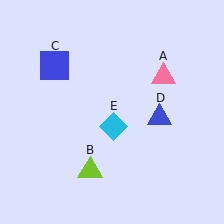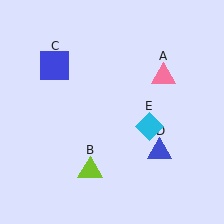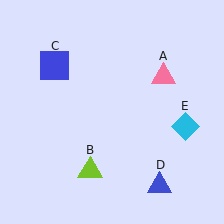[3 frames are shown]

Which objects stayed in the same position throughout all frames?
Pink triangle (object A) and lime triangle (object B) and blue square (object C) remained stationary.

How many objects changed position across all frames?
2 objects changed position: blue triangle (object D), cyan diamond (object E).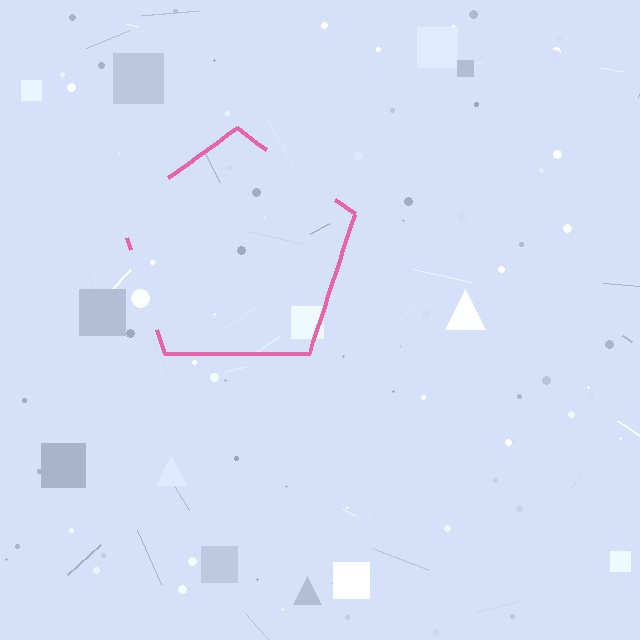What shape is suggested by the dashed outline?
The dashed outline suggests a pentagon.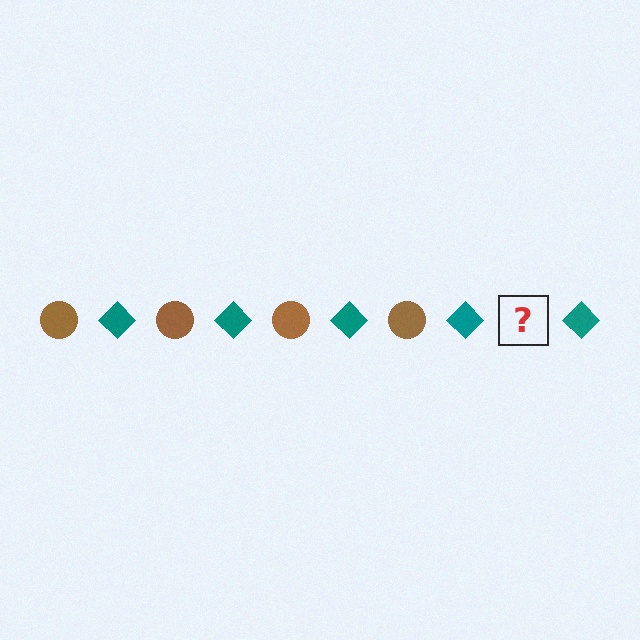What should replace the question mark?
The question mark should be replaced with a brown circle.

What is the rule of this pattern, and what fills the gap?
The rule is that the pattern alternates between brown circle and teal diamond. The gap should be filled with a brown circle.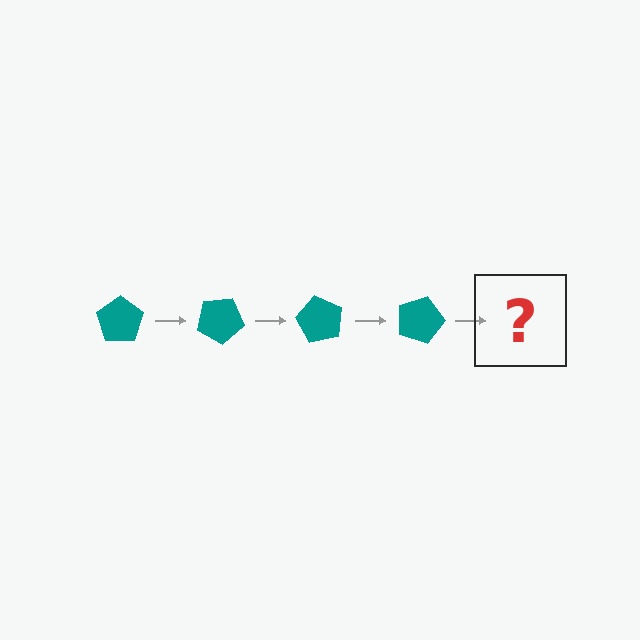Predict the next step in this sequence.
The next step is a teal pentagon rotated 120 degrees.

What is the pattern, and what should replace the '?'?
The pattern is that the pentagon rotates 30 degrees each step. The '?' should be a teal pentagon rotated 120 degrees.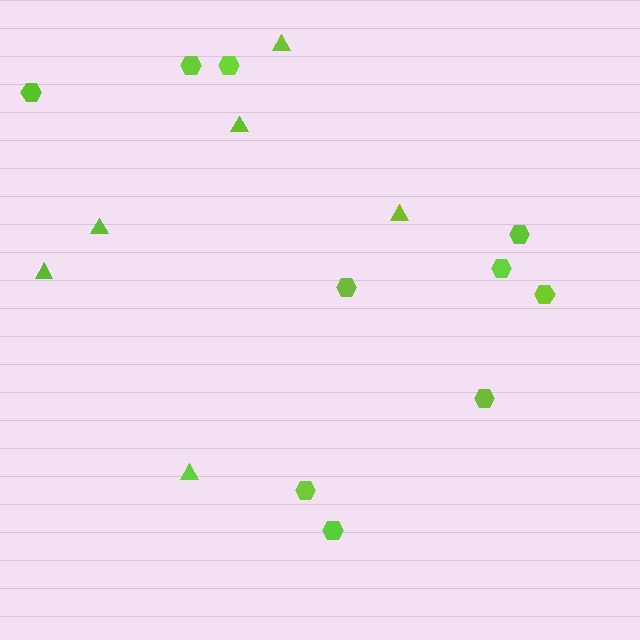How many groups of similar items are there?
There are 2 groups: one group of triangles (6) and one group of hexagons (10).